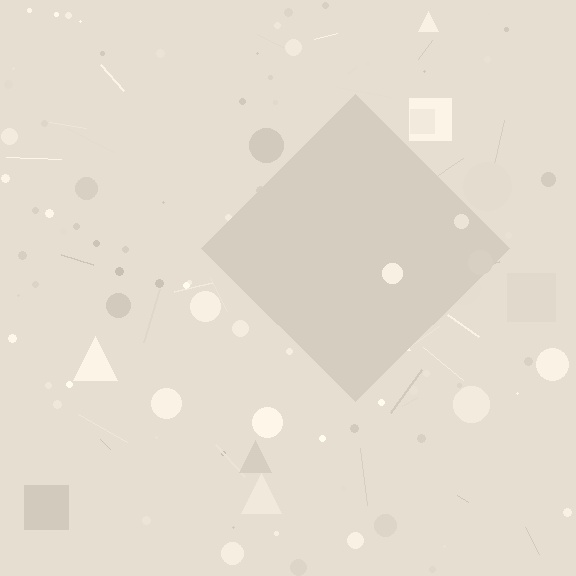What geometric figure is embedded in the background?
A diamond is embedded in the background.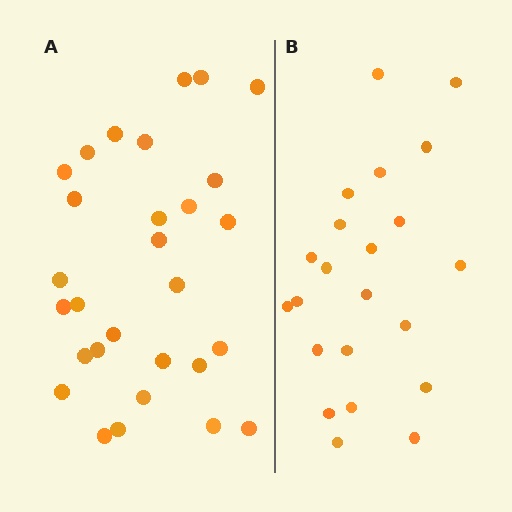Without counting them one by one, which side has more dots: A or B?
Region A (the left region) has more dots.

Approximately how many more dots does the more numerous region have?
Region A has roughly 8 or so more dots than region B.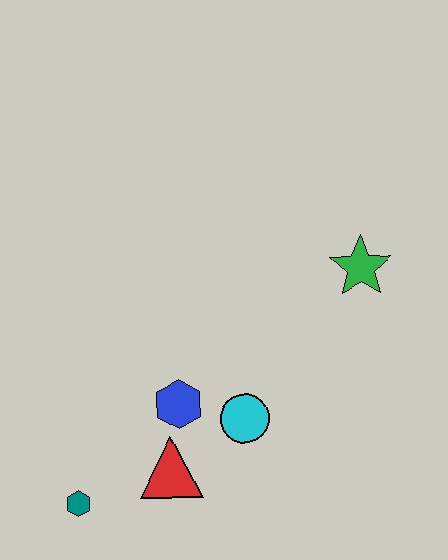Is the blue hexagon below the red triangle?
No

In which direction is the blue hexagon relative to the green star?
The blue hexagon is to the left of the green star.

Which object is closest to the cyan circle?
The blue hexagon is closest to the cyan circle.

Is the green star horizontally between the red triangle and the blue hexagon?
No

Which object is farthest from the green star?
The teal hexagon is farthest from the green star.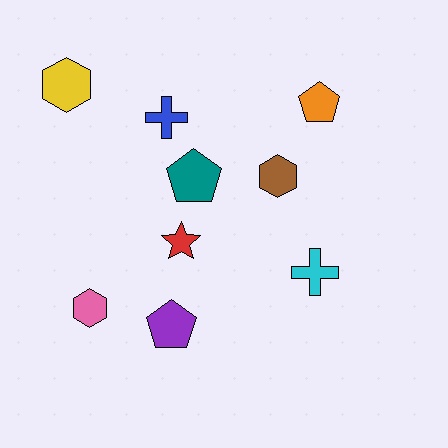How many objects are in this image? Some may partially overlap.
There are 9 objects.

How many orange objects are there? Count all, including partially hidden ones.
There is 1 orange object.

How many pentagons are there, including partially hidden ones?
There are 3 pentagons.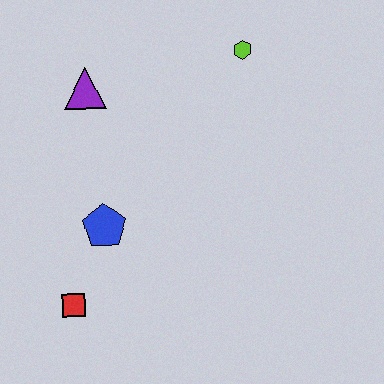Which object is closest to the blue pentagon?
The red square is closest to the blue pentagon.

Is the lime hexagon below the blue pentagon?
No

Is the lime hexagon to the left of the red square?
No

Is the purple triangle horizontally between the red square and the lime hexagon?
Yes